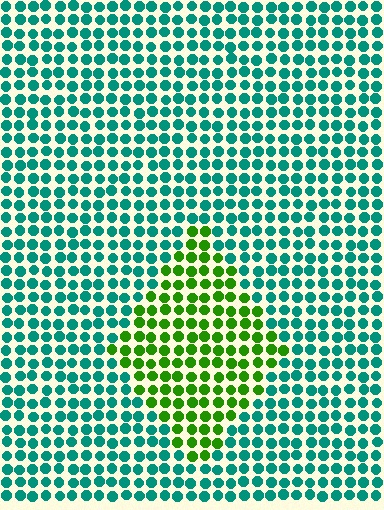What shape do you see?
I see a diamond.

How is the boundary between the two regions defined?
The boundary is defined purely by a slight shift in hue (about 64 degrees). Spacing, size, and orientation are identical on both sides.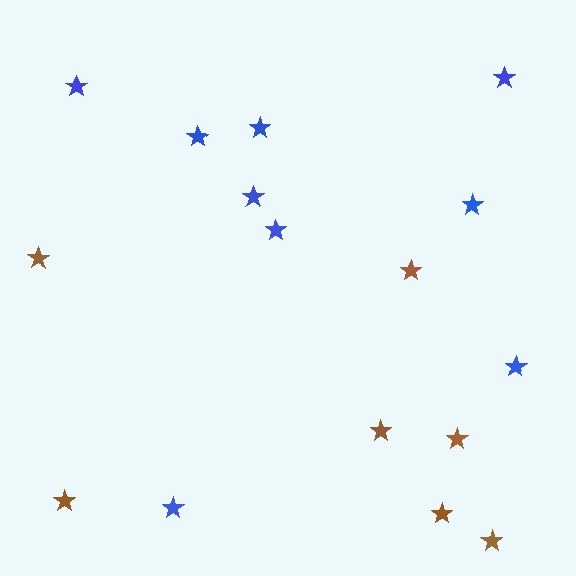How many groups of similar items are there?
There are 2 groups: one group of blue stars (9) and one group of brown stars (7).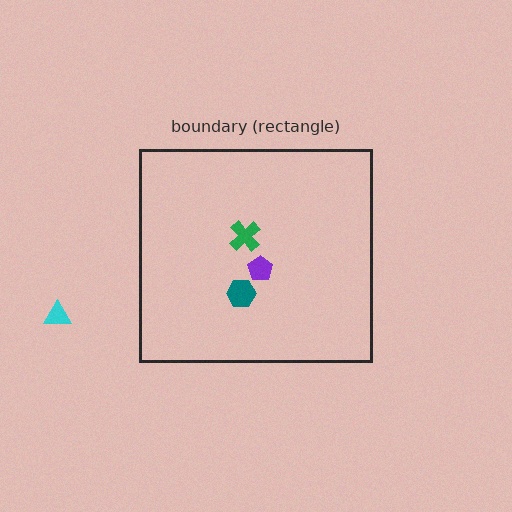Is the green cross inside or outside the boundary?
Inside.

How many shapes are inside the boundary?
3 inside, 1 outside.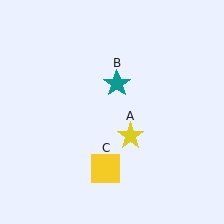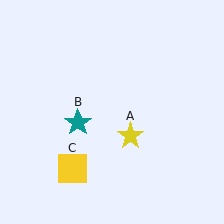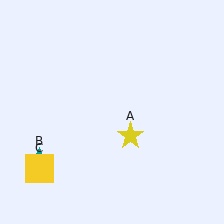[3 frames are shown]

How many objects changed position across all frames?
2 objects changed position: teal star (object B), yellow square (object C).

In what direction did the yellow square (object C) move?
The yellow square (object C) moved left.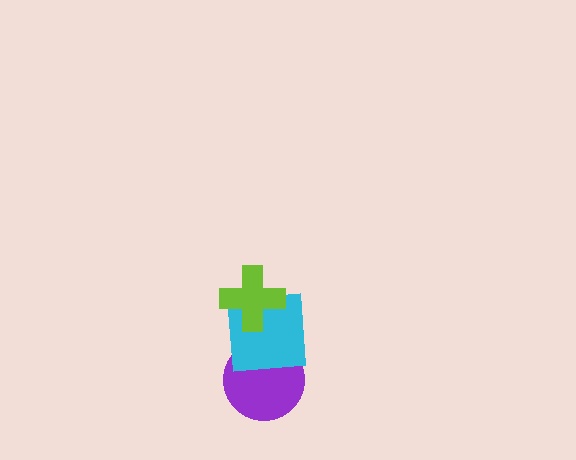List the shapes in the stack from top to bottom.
From top to bottom: the lime cross, the cyan square, the purple circle.